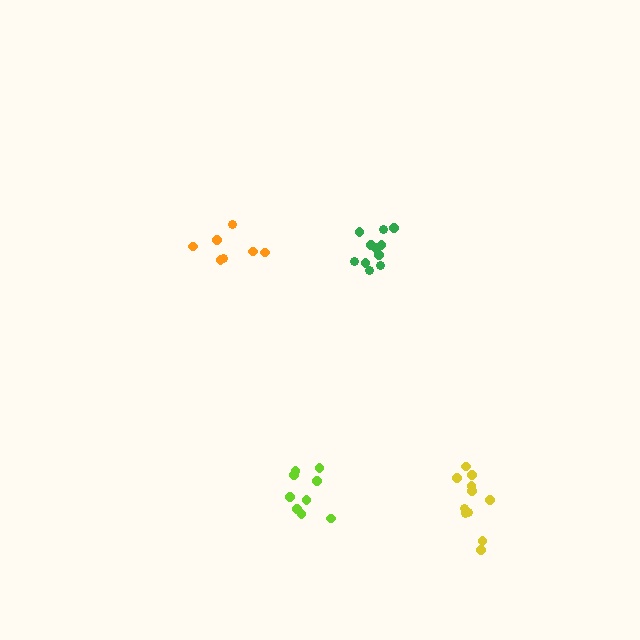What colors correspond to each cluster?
The clusters are colored: orange, green, lime, yellow.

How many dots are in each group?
Group 1: 7 dots, Group 2: 11 dots, Group 3: 9 dots, Group 4: 11 dots (38 total).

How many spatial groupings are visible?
There are 4 spatial groupings.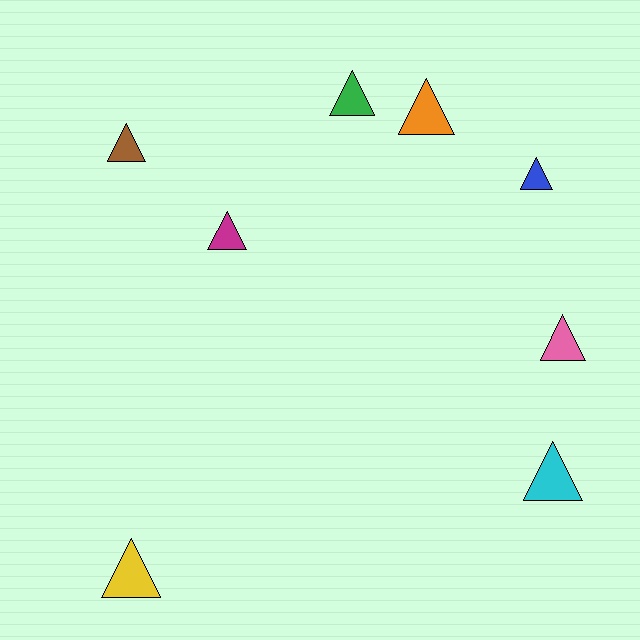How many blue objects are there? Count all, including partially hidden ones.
There is 1 blue object.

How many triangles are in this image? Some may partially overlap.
There are 8 triangles.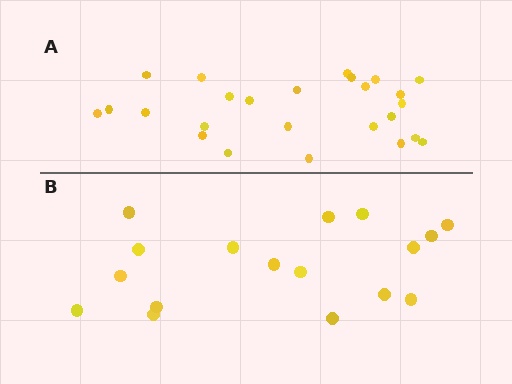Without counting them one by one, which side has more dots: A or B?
Region A (the top region) has more dots.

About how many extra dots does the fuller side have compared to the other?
Region A has roughly 8 or so more dots than region B.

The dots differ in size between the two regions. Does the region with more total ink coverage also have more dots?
No. Region B has more total ink coverage because its dots are larger, but region A actually contains more individual dots. Total area can be misleading — the number of items is what matters here.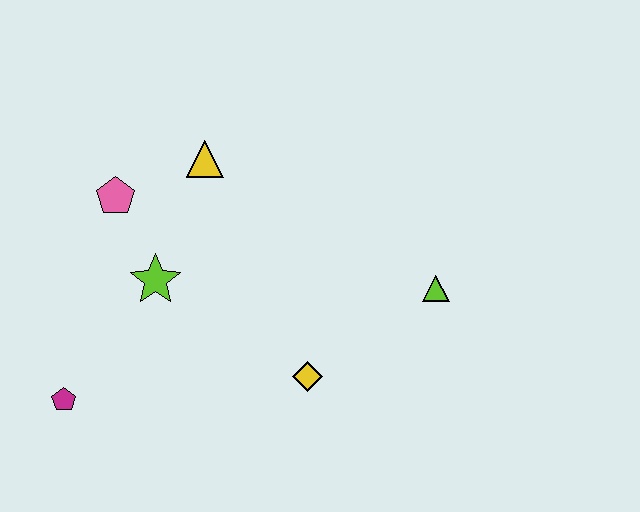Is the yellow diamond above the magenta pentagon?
Yes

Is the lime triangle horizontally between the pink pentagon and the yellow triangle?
No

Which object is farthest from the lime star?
The lime triangle is farthest from the lime star.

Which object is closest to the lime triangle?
The yellow diamond is closest to the lime triangle.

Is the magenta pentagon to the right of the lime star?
No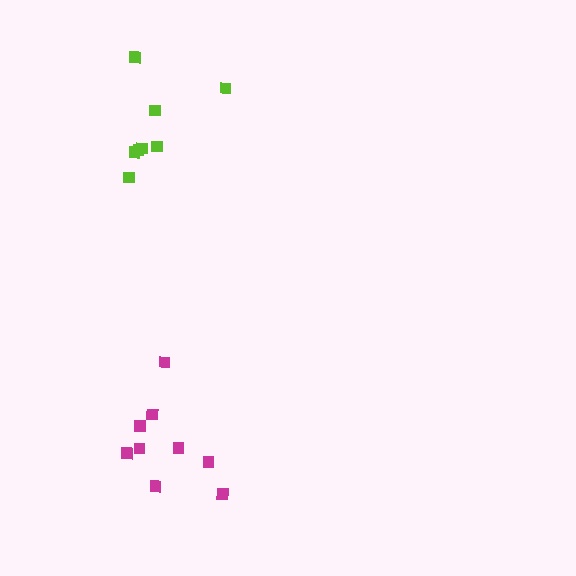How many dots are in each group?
Group 1: 9 dots, Group 2: 8 dots (17 total).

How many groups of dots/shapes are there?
There are 2 groups.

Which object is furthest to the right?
The magenta cluster is rightmost.